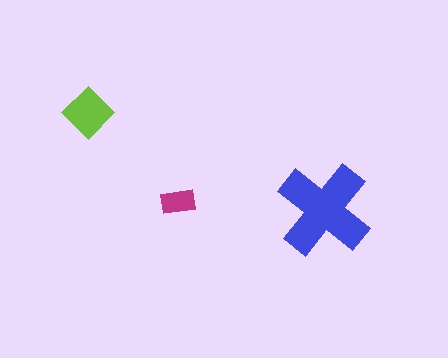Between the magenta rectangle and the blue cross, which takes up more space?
The blue cross.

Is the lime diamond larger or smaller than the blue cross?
Smaller.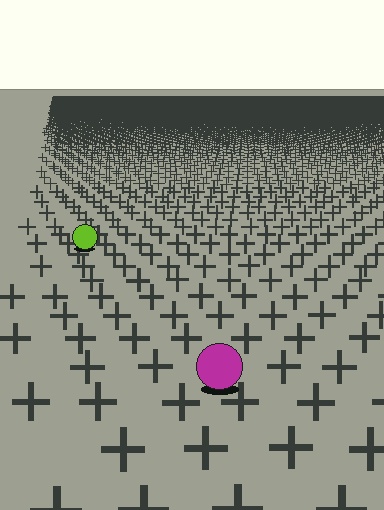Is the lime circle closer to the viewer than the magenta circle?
No. The magenta circle is closer — you can tell from the texture gradient: the ground texture is coarser near it.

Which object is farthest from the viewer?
The lime circle is farthest from the viewer. It appears smaller and the ground texture around it is denser.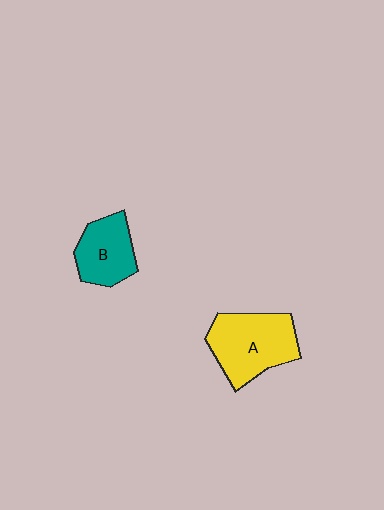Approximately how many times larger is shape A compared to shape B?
Approximately 1.4 times.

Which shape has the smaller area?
Shape B (teal).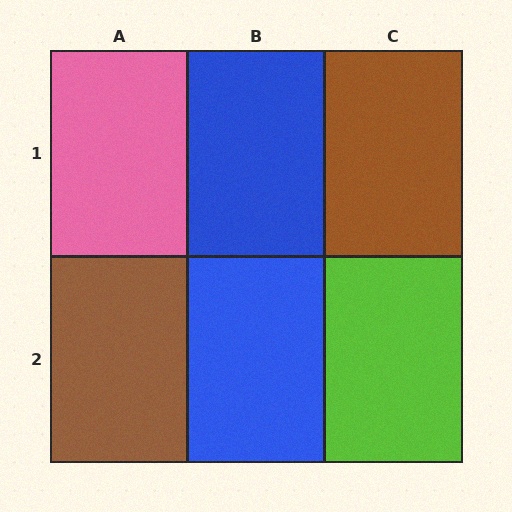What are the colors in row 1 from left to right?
Pink, blue, brown.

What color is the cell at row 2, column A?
Brown.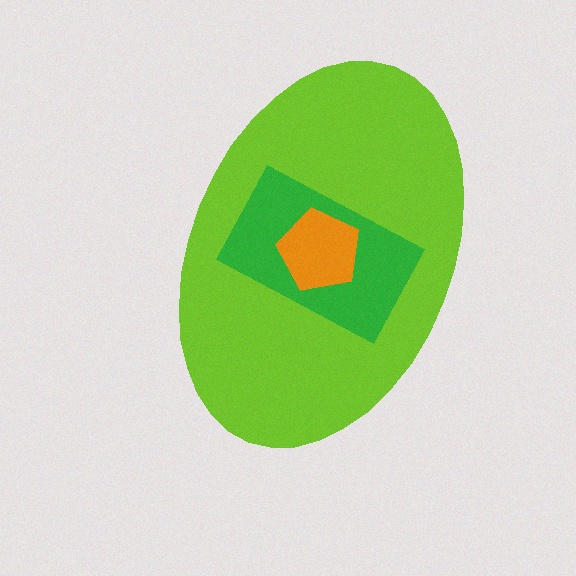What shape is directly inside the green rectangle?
The orange pentagon.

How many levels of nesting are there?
3.